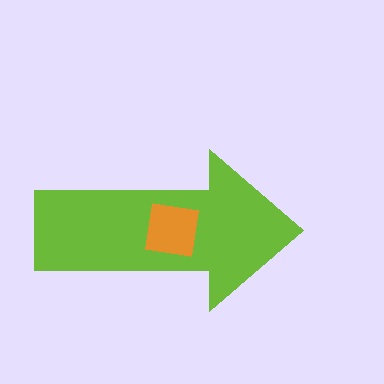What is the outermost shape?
The lime arrow.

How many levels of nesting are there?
2.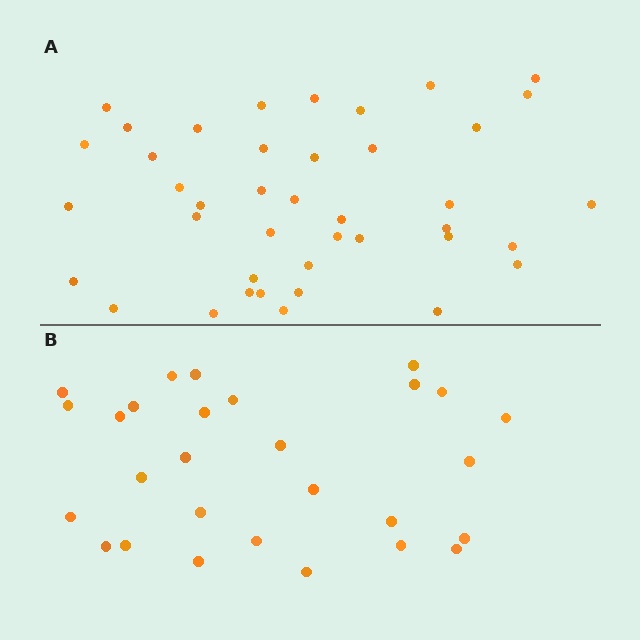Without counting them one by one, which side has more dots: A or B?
Region A (the top region) has more dots.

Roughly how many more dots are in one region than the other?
Region A has approximately 15 more dots than region B.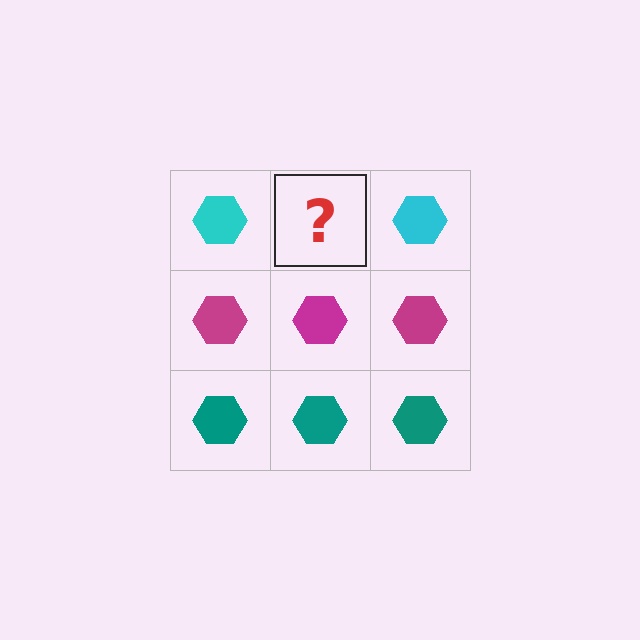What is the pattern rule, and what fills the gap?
The rule is that each row has a consistent color. The gap should be filled with a cyan hexagon.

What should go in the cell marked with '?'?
The missing cell should contain a cyan hexagon.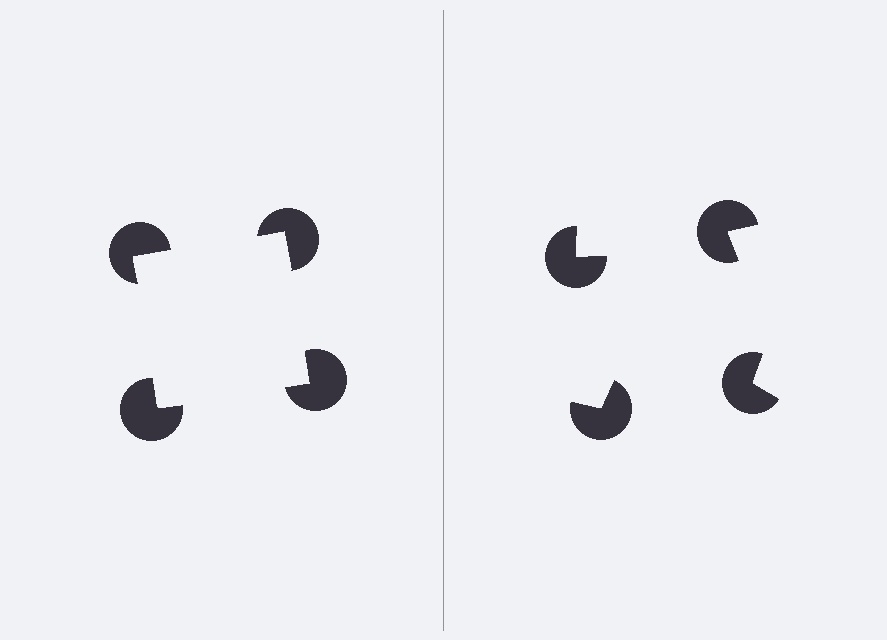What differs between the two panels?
The pac-man discs are positioned identically on both sides; only the wedge orientations differ. On the left they align to a square; on the right they are misaligned.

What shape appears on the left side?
An illusory square.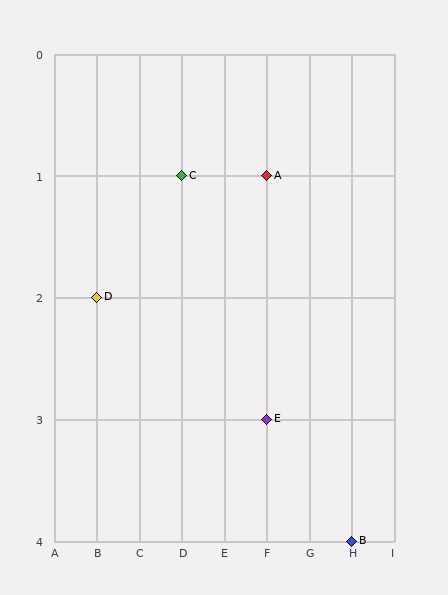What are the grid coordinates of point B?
Point B is at grid coordinates (H, 4).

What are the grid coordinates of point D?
Point D is at grid coordinates (B, 2).